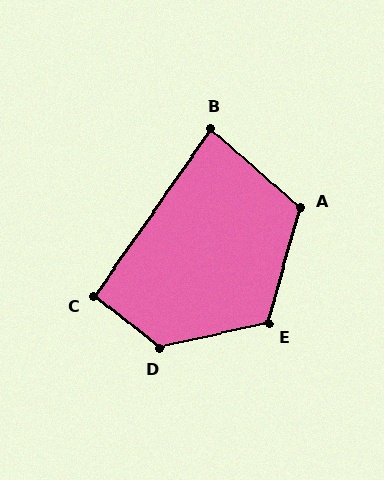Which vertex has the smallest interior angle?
B, at approximately 83 degrees.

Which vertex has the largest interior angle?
D, at approximately 128 degrees.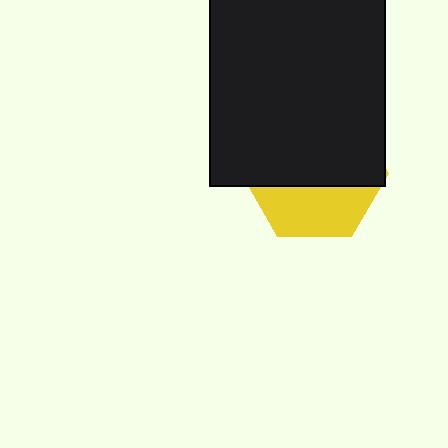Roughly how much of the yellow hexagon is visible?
A small part of it is visible (roughly 36%).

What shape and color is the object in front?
The object in front is a black rectangle.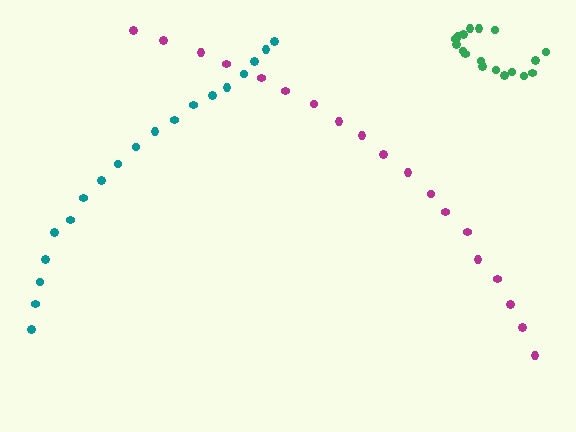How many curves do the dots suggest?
There are 3 distinct paths.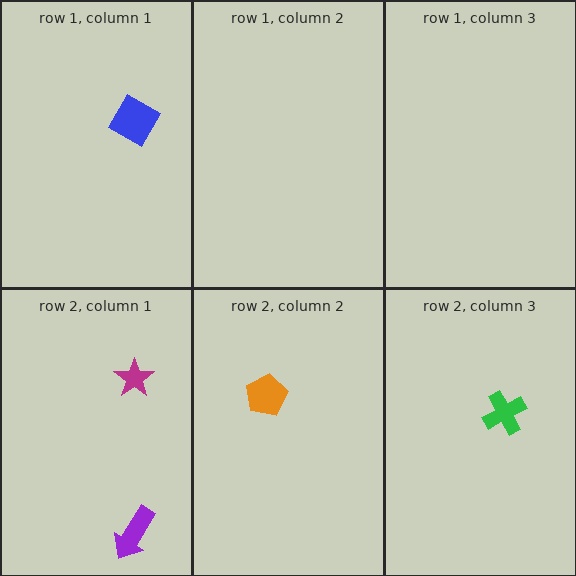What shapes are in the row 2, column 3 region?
The green cross.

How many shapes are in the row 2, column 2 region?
1.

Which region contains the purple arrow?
The row 2, column 1 region.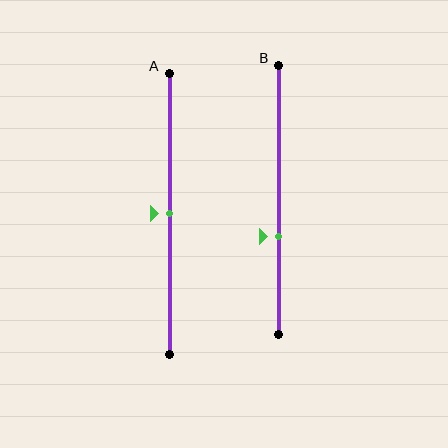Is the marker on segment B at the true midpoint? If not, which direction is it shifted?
No, the marker on segment B is shifted downward by about 14% of the segment length.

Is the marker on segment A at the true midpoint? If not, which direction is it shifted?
Yes, the marker on segment A is at the true midpoint.